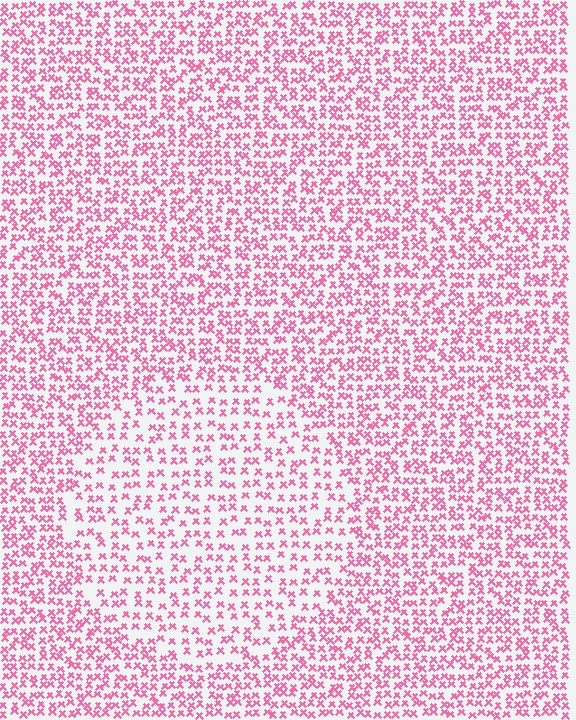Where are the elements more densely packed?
The elements are more densely packed outside the circle boundary.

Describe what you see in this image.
The image contains small pink elements arranged at two different densities. A circle-shaped region is visible where the elements are less densely packed than the surrounding area.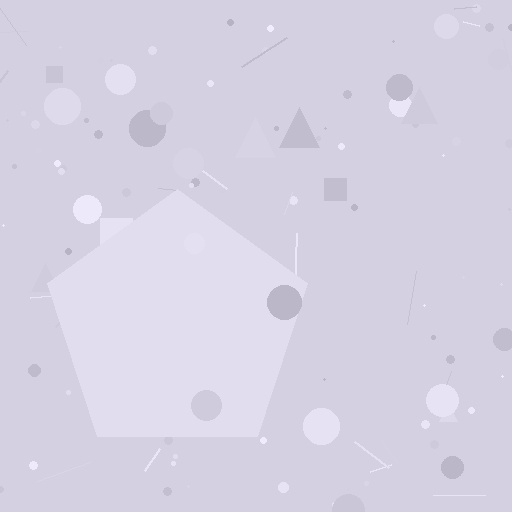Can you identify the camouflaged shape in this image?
The camouflaged shape is a pentagon.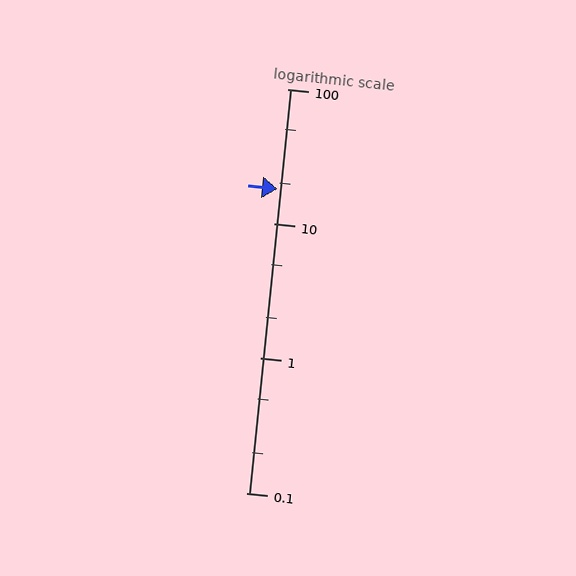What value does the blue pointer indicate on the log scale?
The pointer indicates approximately 18.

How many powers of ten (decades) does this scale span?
The scale spans 3 decades, from 0.1 to 100.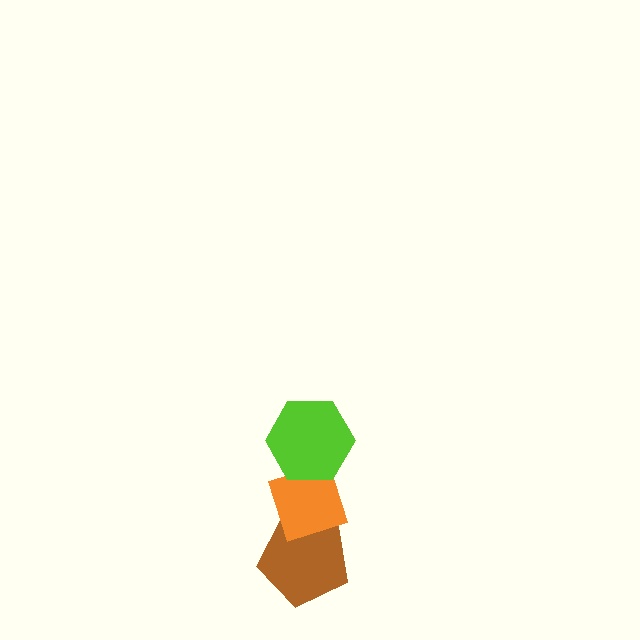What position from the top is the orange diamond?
The orange diamond is 2nd from the top.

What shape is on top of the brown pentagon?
The orange diamond is on top of the brown pentagon.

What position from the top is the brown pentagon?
The brown pentagon is 3rd from the top.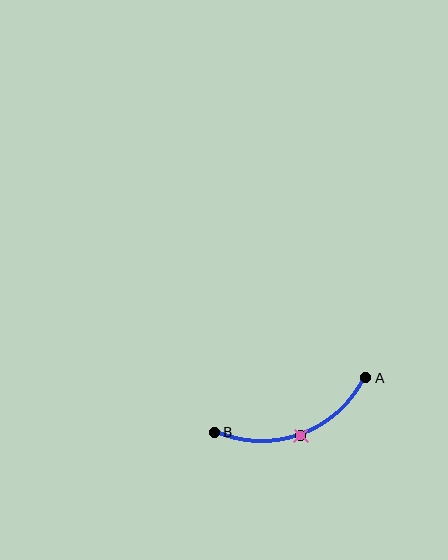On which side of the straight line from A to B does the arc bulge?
The arc bulges below the straight line connecting A and B.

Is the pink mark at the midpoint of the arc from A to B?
Yes. The pink mark lies on the arc at equal arc-length from both A and B — it is the arc midpoint.